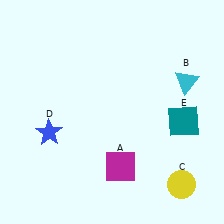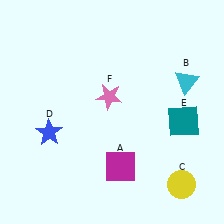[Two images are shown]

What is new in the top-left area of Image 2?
A pink star (F) was added in the top-left area of Image 2.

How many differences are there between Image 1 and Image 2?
There is 1 difference between the two images.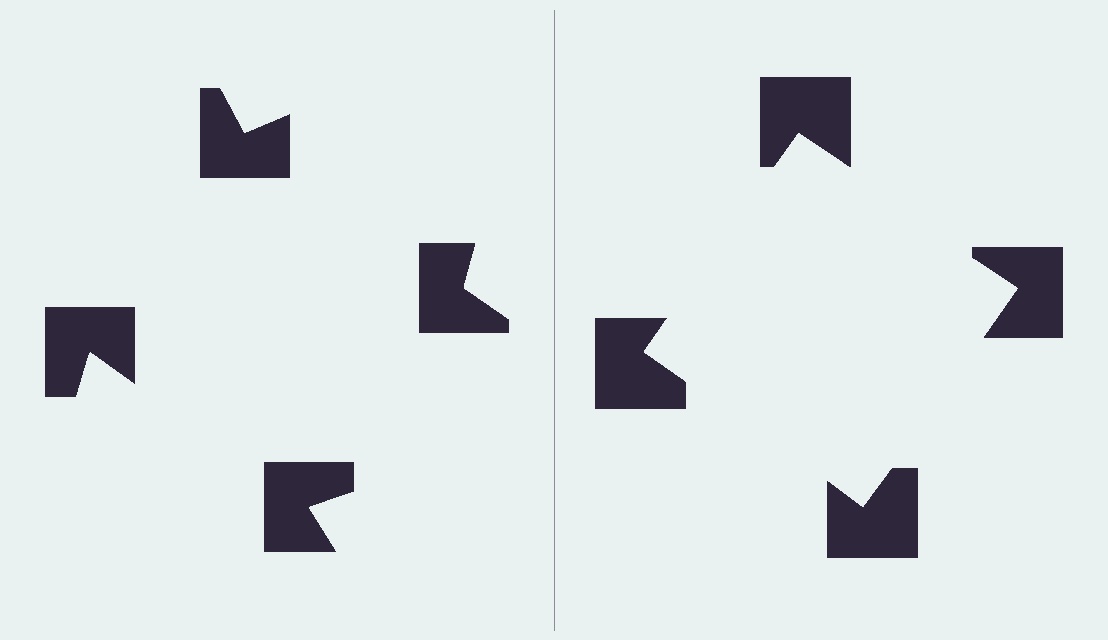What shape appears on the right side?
An illusory square.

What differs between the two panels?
The notched squares are positioned identically on both sides; only the wedge orientations differ. On the right they align to a square; on the left they are misaligned.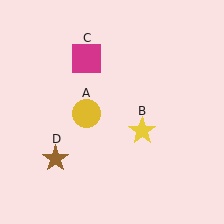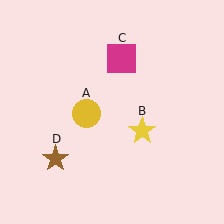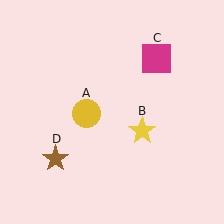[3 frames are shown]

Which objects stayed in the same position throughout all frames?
Yellow circle (object A) and yellow star (object B) and brown star (object D) remained stationary.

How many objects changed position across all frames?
1 object changed position: magenta square (object C).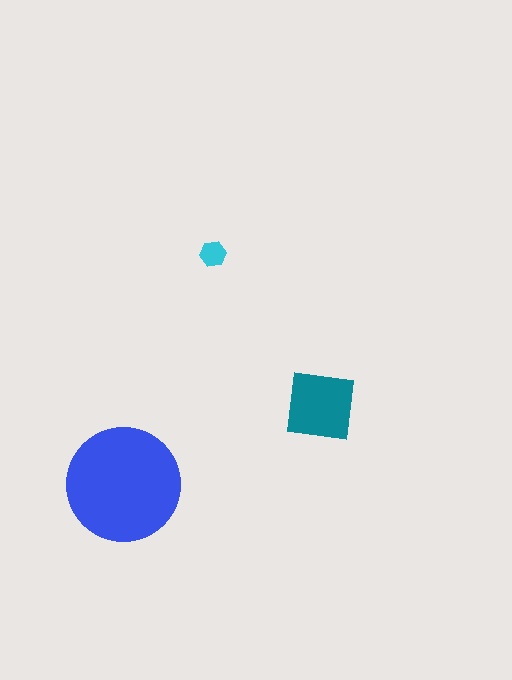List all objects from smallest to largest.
The cyan hexagon, the teal square, the blue circle.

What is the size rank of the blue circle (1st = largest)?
1st.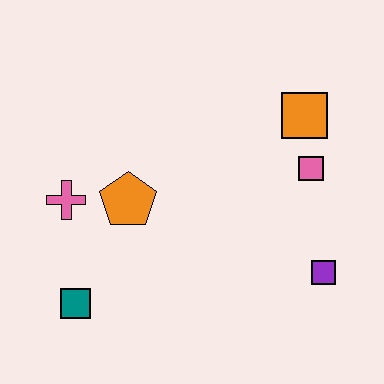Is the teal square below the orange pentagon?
Yes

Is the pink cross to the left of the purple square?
Yes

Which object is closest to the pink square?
The orange square is closest to the pink square.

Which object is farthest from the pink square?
The teal square is farthest from the pink square.